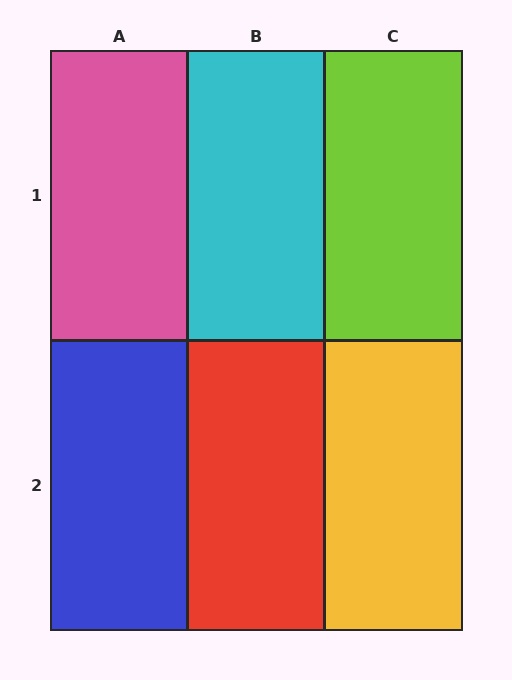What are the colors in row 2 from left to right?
Blue, red, yellow.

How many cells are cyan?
1 cell is cyan.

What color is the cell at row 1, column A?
Pink.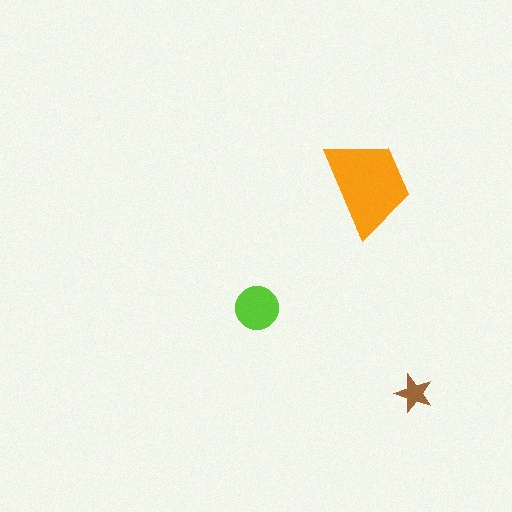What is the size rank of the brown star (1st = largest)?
3rd.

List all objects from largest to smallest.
The orange trapezoid, the lime circle, the brown star.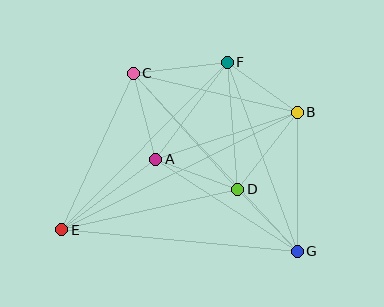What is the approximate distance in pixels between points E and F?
The distance between E and F is approximately 235 pixels.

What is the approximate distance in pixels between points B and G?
The distance between B and G is approximately 139 pixels.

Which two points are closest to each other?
Points B and F are closest to each other.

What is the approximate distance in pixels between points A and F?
The distance between A and F is approximately 120 pixels.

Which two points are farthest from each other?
Points B and E are farthest from each other.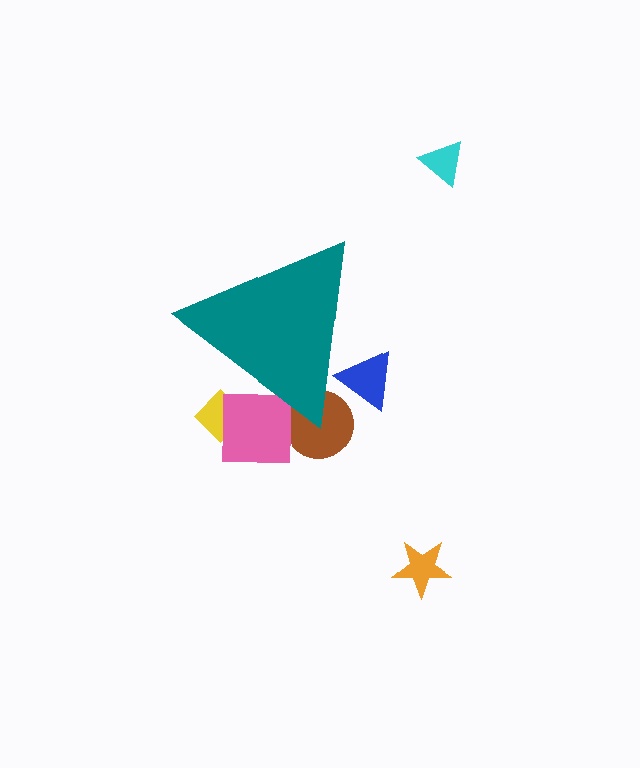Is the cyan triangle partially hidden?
No, the cyan triangle is fully visible.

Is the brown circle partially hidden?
Yes, the brown circle is partially hidden behind the teal triangle.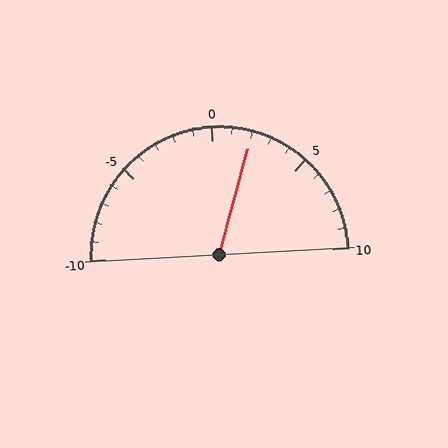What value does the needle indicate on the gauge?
The needle indicates approximately 2.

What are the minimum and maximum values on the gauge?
The gauge ranges from -10 to 10.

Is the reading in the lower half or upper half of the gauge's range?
The reading is in the upper half of the range (-10 to 10).